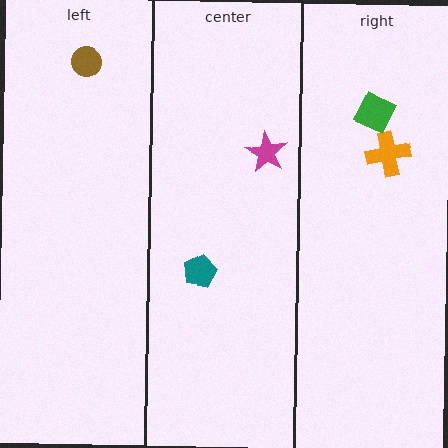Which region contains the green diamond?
The right region.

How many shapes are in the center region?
2.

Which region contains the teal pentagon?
The center region.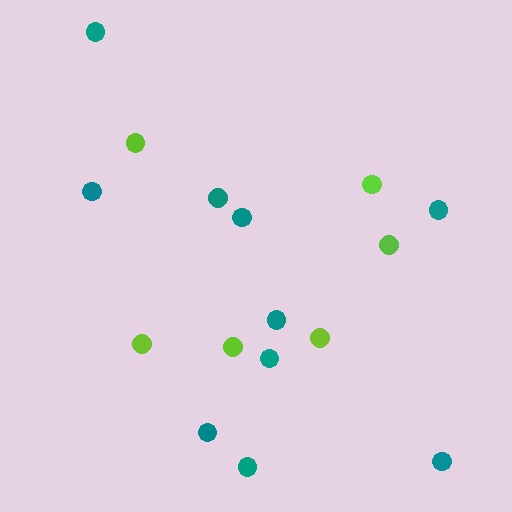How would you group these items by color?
There are 2 groups: one group of teal circles (10) and one group of lime circles (6).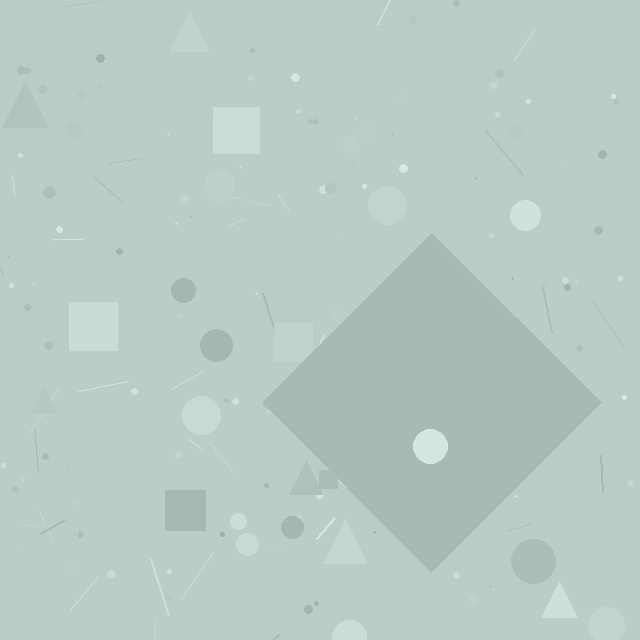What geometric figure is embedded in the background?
A diamond is embedded in the background.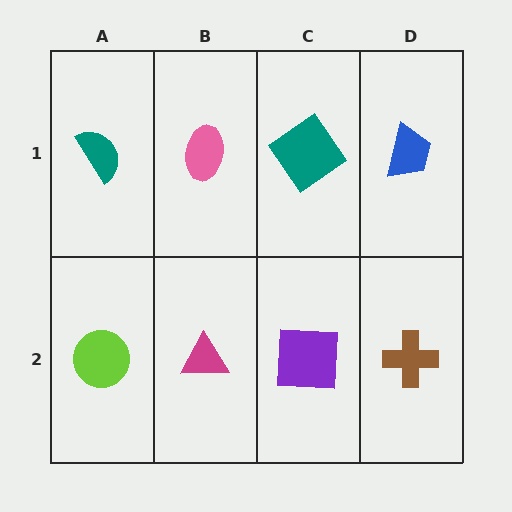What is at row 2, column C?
A purple square.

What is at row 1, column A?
A teal semicircle.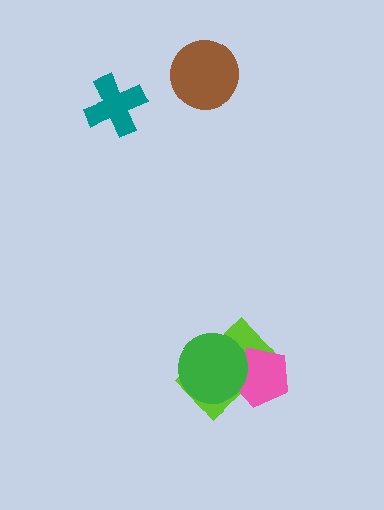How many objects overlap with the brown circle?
0 objects overlap with the brown circle.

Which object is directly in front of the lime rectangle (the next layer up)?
The pink pentagon is directly in front of the lime rectangle.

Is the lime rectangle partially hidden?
Yes, it is partially covered by another shape.